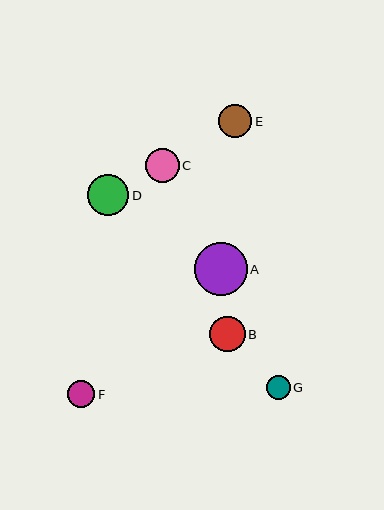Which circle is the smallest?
Circle G is the smallest with a size of approximately 23 pixels.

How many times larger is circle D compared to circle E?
Circle D is approximately 1.2 times the size of circle E.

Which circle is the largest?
Circle A is the largest with a size of approximately 52 pixels.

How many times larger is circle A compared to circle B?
Circle A is approximately 1.5 times the size of circle B.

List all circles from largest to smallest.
From largest to smallest: A, D, B, E, C, F, G.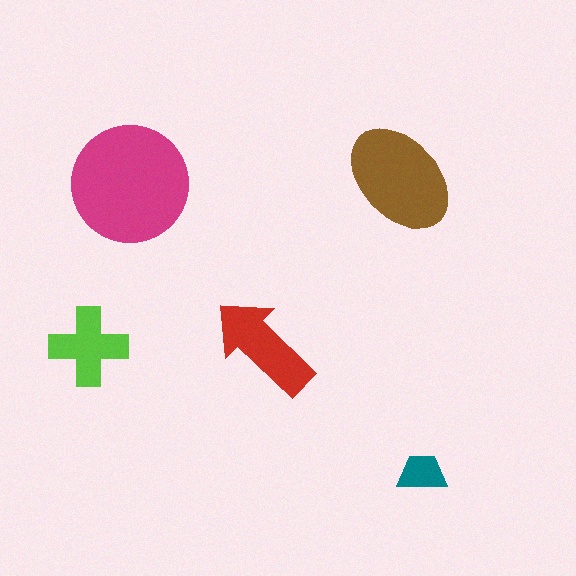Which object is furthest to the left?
The lime cross is leftmost.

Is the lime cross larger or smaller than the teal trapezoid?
Larger.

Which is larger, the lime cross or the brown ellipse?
The brown ellipse.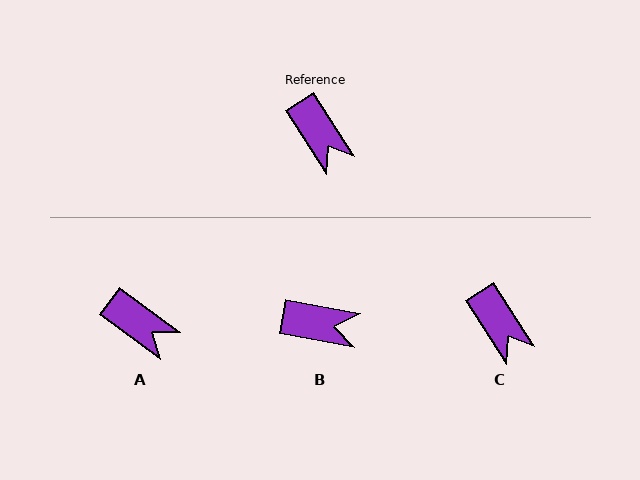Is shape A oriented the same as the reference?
No, it is off by about 20 degrees.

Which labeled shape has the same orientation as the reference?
C.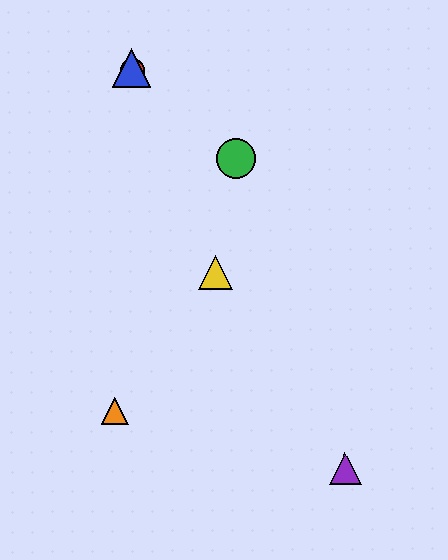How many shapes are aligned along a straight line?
3 shapes (the red circle, the blue triangle, the yellow triangle) are aligned along a straight line.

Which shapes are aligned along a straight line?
The red circle, the blue triangle, the yellow triangle are aligned along a straight line.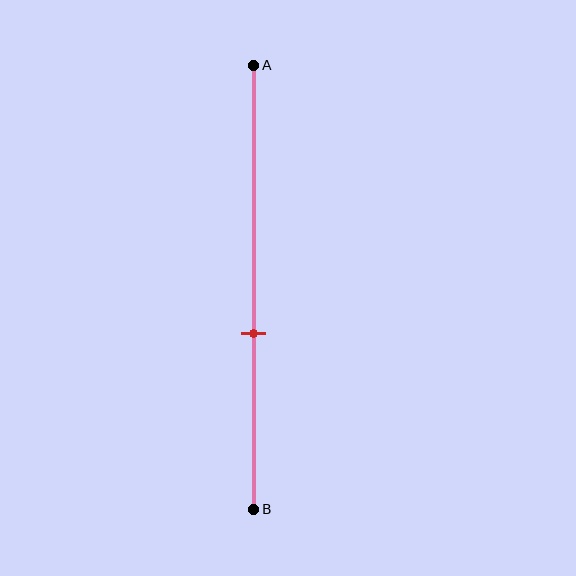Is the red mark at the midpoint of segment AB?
No, the mark is at about 60% from A, not at the 50% midpoint.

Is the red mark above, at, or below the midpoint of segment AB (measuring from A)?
The red mark is below the midpoint of segment AB.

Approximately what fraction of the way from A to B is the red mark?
The red mark is approximately 60% of the way from A to B.